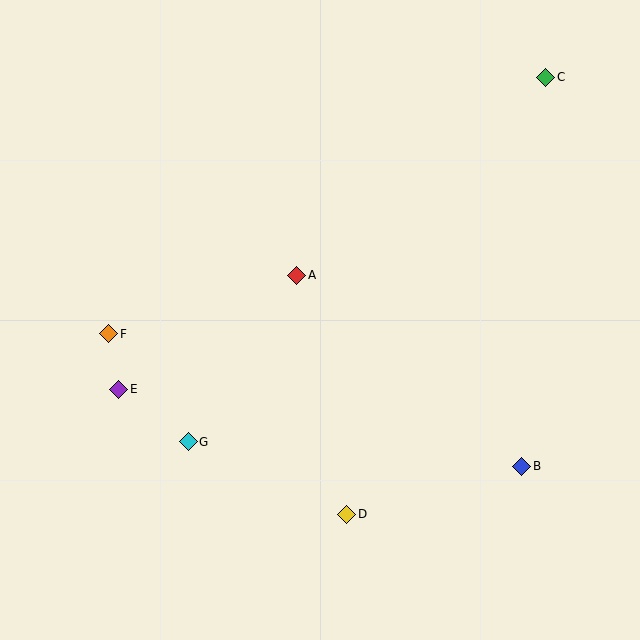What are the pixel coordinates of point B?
Point B is at (522, 466).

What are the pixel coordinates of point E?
Point E is at (119, 389).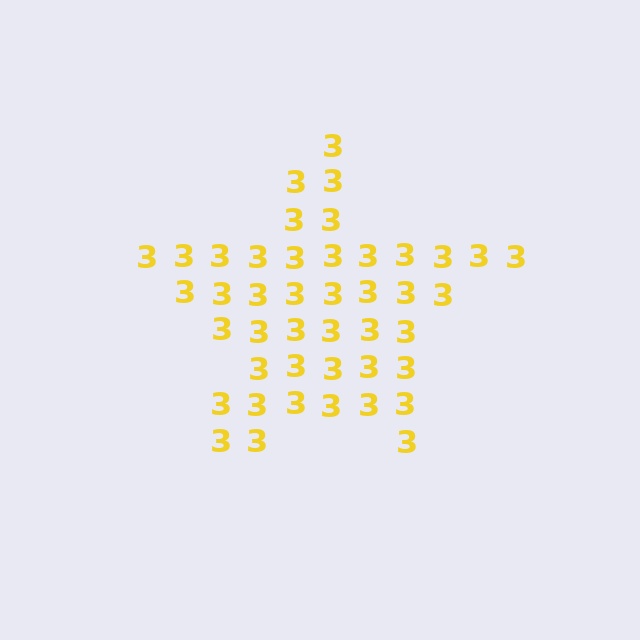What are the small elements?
The small elements are digit 3's.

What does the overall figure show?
The overall figure shows a star.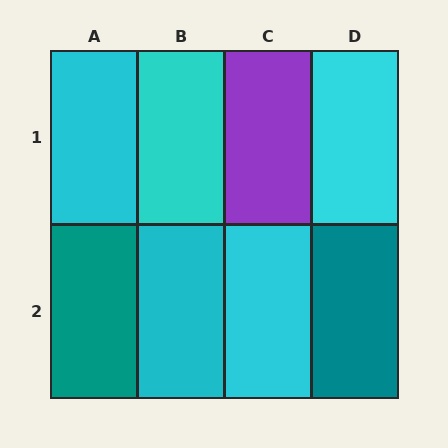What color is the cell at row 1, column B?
Cyan.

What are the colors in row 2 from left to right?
Teal, cyan, cyan, teal.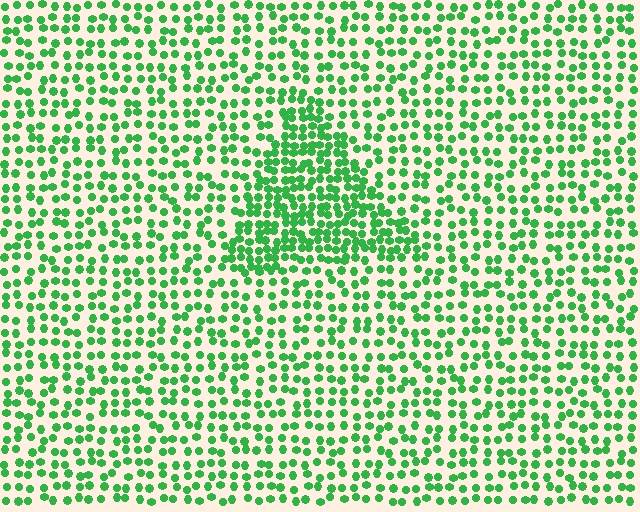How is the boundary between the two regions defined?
The boundary is defined by a change in element density (approximately 1.9x ratio). All elements are the same color, size, and shape.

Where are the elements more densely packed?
The elements are more densely packed inside the triangle boundary.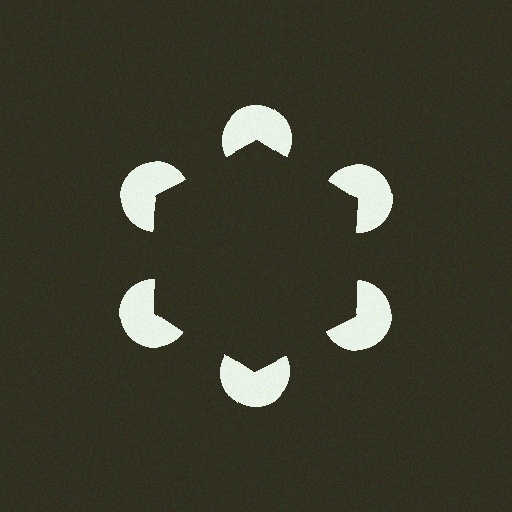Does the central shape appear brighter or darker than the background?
It typically appears slightly darker than the background, even though no actual brightness change is drawn.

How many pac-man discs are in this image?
There are 6 — one at each vertex of the illusory hexagon.